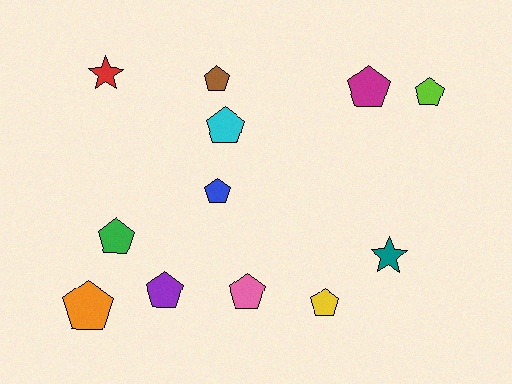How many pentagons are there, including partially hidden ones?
There are 10 pentagons.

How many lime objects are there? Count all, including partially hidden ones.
There is 1 lime object.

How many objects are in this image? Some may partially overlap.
There are 12 objects.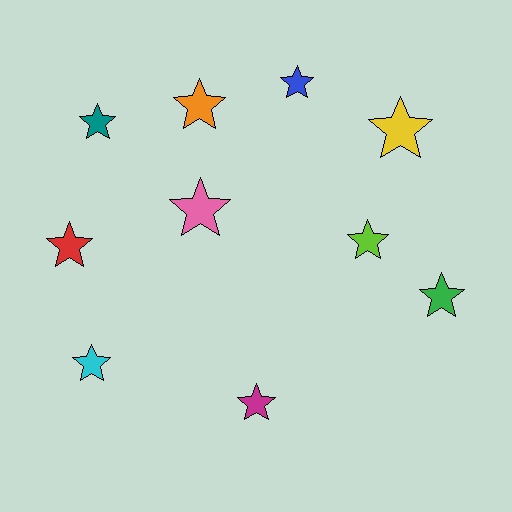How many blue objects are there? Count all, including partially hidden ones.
There is 1 blue object.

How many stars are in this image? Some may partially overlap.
There are 10 stars.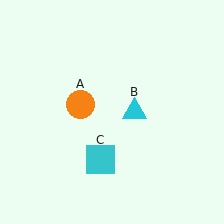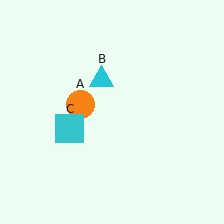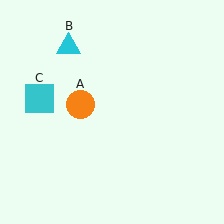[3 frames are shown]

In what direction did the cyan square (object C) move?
The cyan square (object C) moved up and to the left.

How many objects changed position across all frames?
2 objects changed position: cyan triangle (object B), cyan square (object C).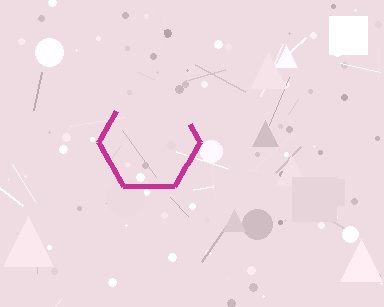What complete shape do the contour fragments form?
The contour fragments form a hexagon.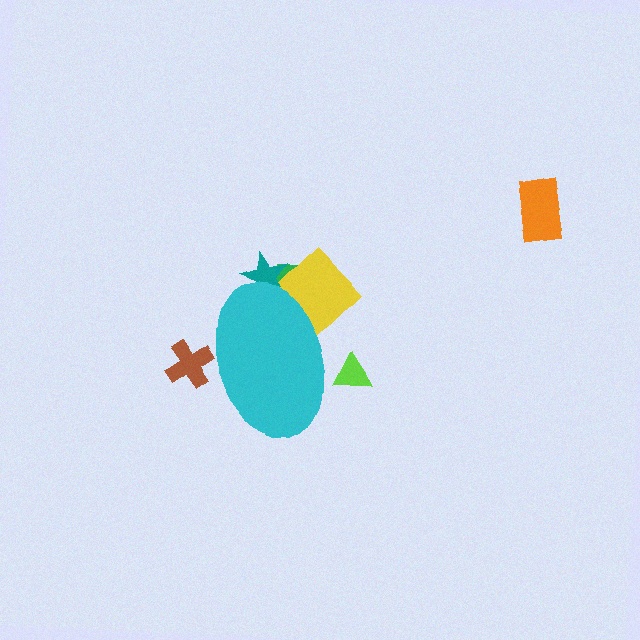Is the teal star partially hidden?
Yes, the teal star is partially hidden behind the cyan ellipse.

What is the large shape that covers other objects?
A cyan ellipse.